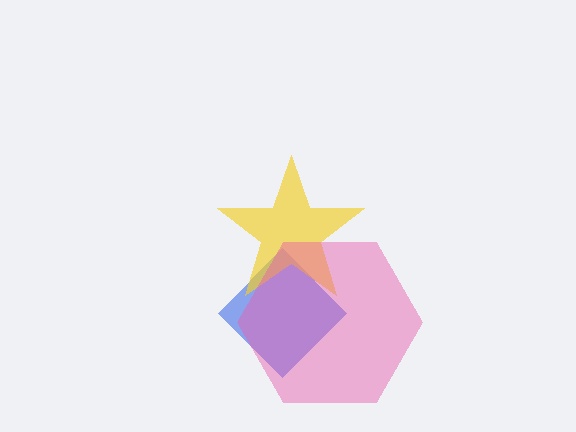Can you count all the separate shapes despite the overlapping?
Yes, there are 3 separate shapes.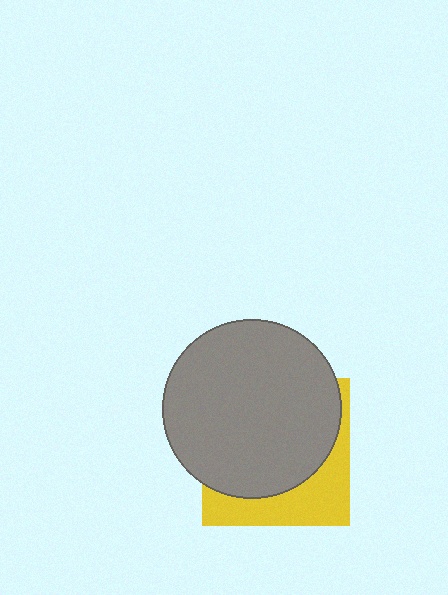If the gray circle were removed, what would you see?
You would see the complete yellow square.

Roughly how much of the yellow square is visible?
A small part of it is visible (roughly 31%).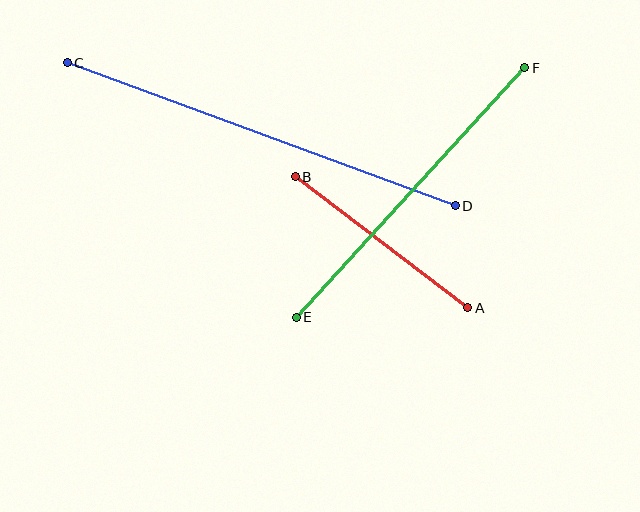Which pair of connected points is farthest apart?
Points C and D are farthest apart.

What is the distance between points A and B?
The distance is approximately 217 pixels.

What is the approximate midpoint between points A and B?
The midpoint is at approximately (381, 242) pixels.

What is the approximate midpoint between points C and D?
The midpoint is at approximately (261, 134) pixels.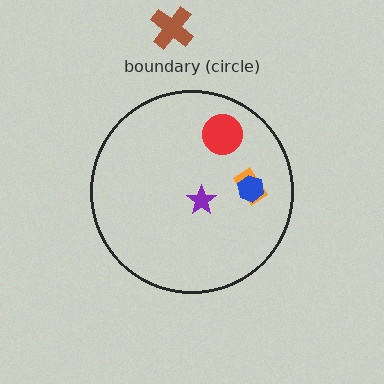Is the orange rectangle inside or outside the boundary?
Inside.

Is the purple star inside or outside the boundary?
Inside.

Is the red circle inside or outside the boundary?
Inside.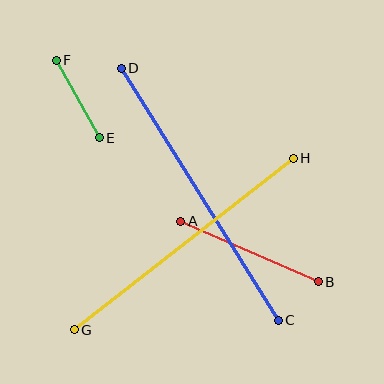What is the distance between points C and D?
The distance is approximately 297 pixels.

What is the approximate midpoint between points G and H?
The midpoint is at approximately (184, 244) pixels.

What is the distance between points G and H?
The distance is approximately 278 pixels.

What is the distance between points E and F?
The distance is approximately 89 pixels.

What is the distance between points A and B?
The distance is approximately 150 pixels.